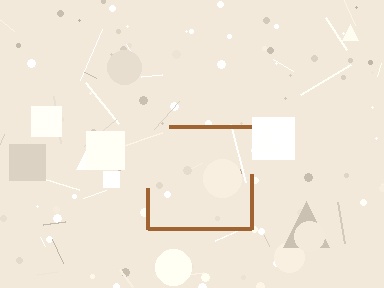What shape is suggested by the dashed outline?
The dashed outline suggests a square.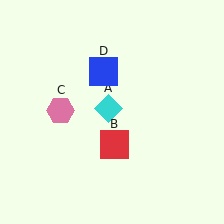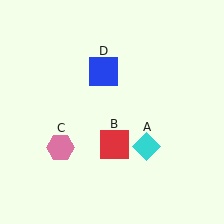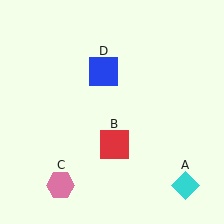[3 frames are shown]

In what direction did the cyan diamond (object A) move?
The cyan diamond (object A) moved down and to the right.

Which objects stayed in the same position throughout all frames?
Red square (object B) and blue square (object D) remained stationary.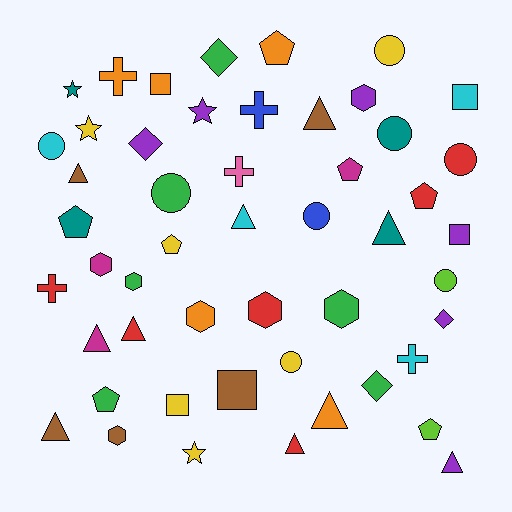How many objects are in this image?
There are 50 objects.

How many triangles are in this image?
There are 10 triangles.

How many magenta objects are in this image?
There are 3 magenta objects.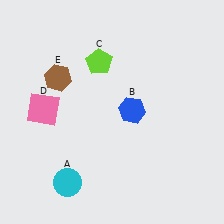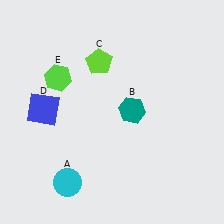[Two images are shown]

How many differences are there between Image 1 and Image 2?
There are 3 differences between the two images.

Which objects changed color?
B changed from blue to teal. D changed from pink to blue. E changed from brown to lime.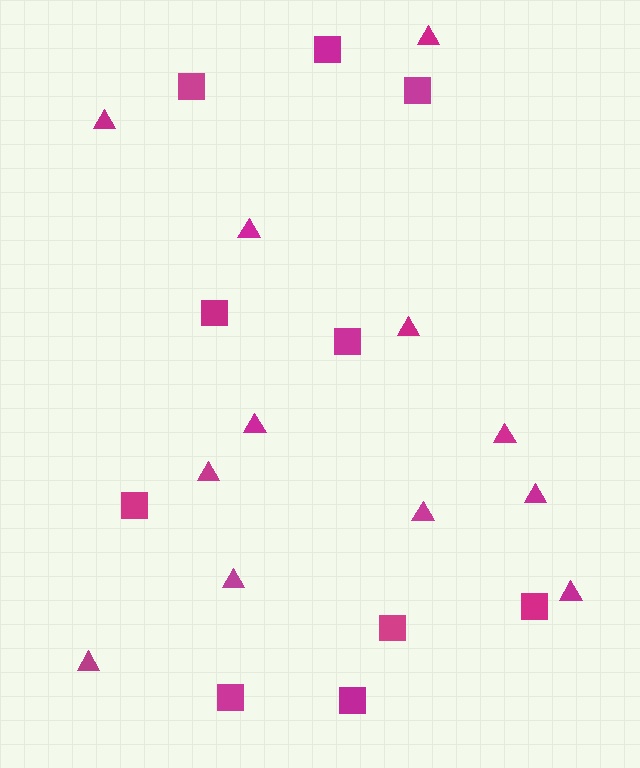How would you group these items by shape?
There are 2 groups: one group of squares (10) and one group of triangles (12).